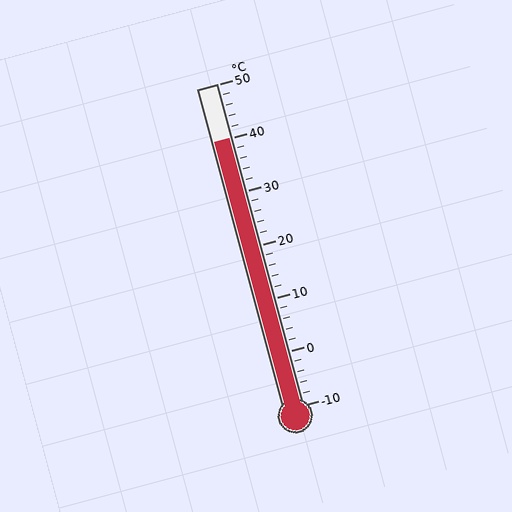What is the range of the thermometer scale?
The thermometer scale ranges from -10°C to 50°C.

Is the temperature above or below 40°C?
The temperature is at 40°C.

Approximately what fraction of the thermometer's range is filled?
The thermometer is filled to approximately 85% of its range.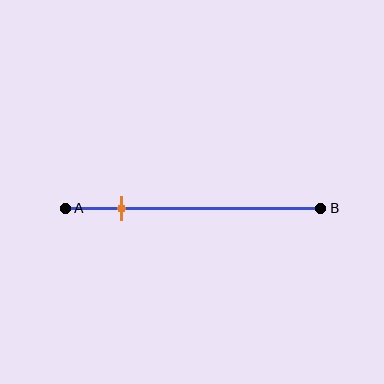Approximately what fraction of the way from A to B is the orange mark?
The orange mark is approximately 20% of the way from A to B.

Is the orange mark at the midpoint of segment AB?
No, the mark is at about 20% from A, not at the 50% midpoint.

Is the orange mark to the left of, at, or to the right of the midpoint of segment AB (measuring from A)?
The orange mark is to the left of the midpoint of segment AB.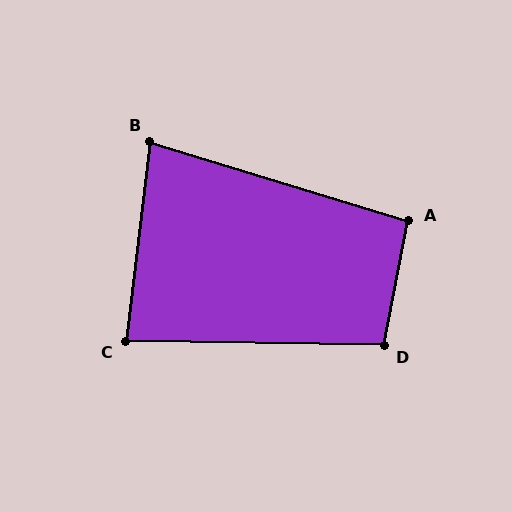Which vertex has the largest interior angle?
D, at approximately 100 degrees.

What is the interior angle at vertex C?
Approximately 84 degrees (acute).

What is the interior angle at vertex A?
Approximately 96 degrees (obtuse).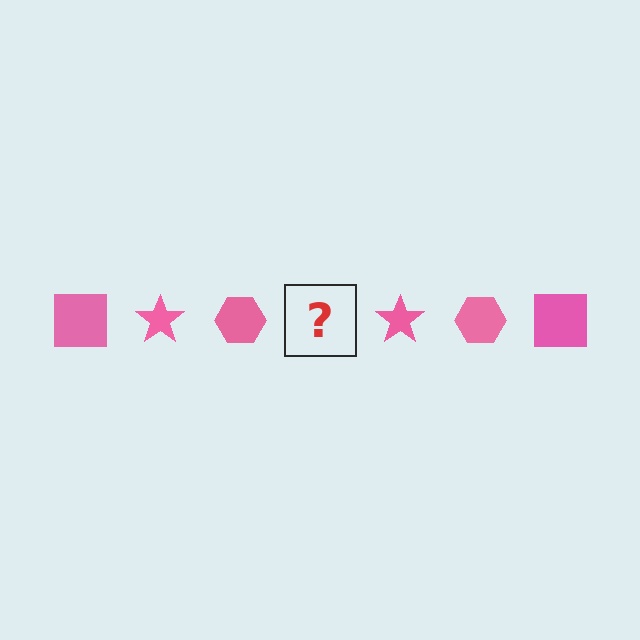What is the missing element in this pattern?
The missing element is a pink square.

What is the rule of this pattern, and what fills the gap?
The rule is that the pattern cycles through square, star, hexagon shapes in pink. The gap should be filled with a pink square.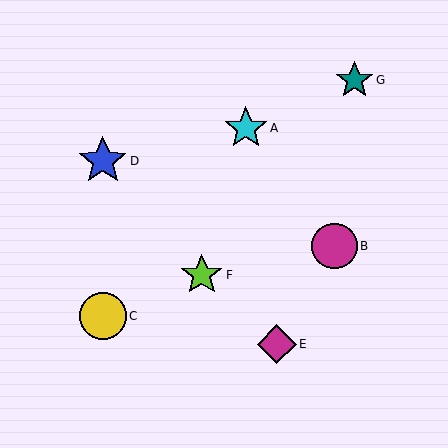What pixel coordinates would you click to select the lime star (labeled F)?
Click at (202, 275) to select the lime star F.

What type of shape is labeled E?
Shape E is a magenta diamond.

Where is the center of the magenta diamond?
The center of the magenta diamond is at (277, 344).